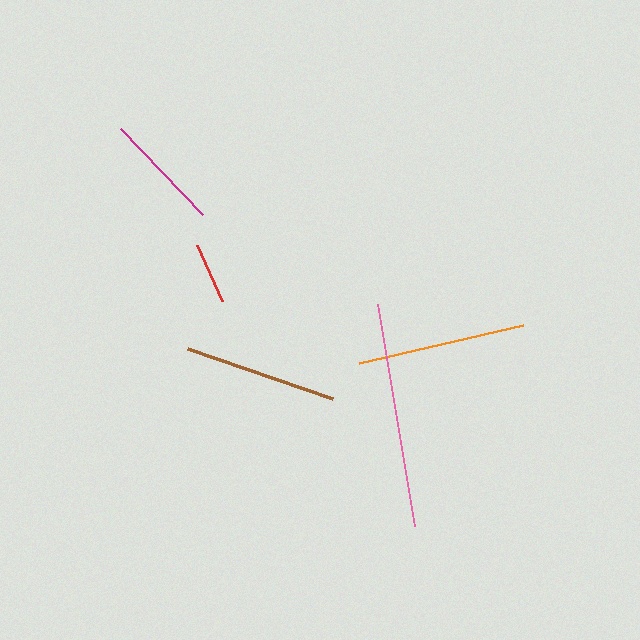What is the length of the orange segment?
The orange segment is approximately 168 pixels long.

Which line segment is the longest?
The pink line is the longest at approximately 225 pixels.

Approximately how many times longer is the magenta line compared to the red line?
The magenta line is approximately 2.0 times the length of the red line.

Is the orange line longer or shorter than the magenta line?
The orange line is longer than the magenta line.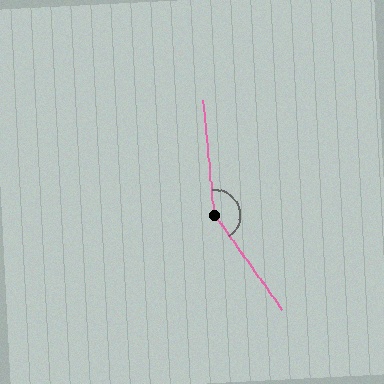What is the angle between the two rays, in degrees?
Approximately 150 degrees.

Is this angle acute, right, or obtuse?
It is obtuse.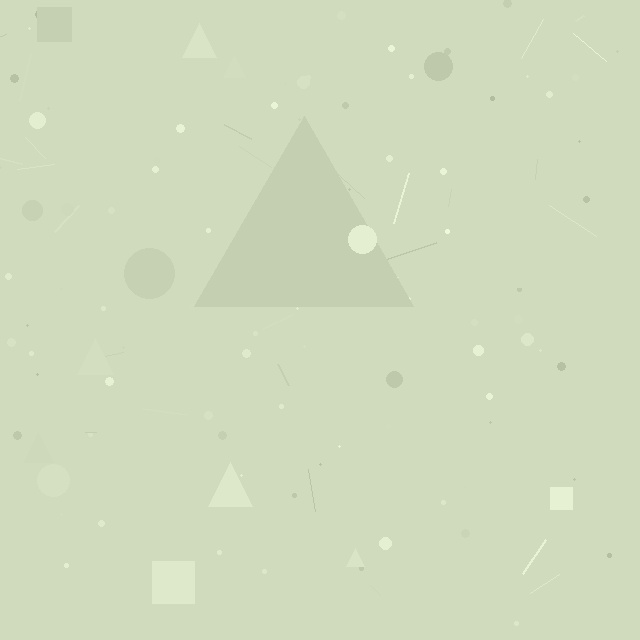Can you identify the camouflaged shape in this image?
The camouflaged shape is a triangle.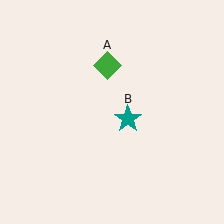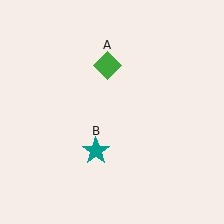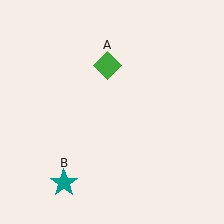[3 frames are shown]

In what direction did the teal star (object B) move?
The teal star (object B) moved down and to the left.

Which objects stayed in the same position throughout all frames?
Green diamond (object A) remained stationary.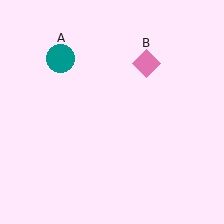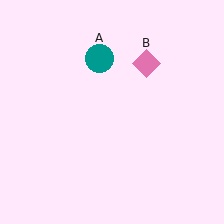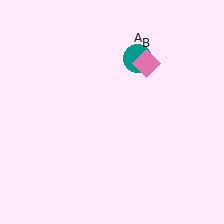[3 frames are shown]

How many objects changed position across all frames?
1 object changed position: teal circle (object A).